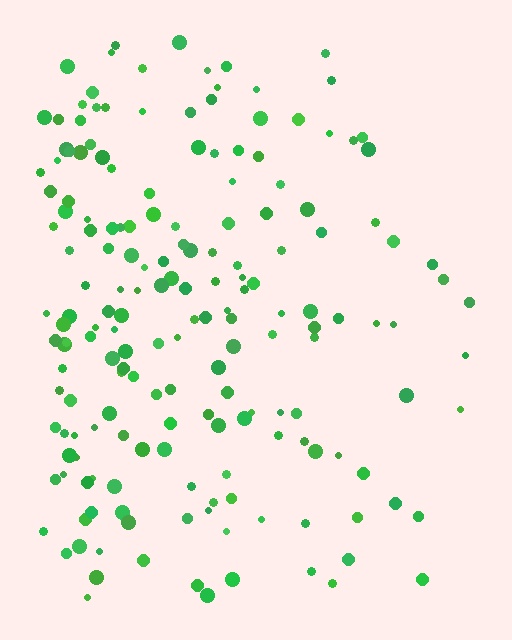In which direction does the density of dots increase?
From right to left, with the left side densest.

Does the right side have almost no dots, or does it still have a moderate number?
Still a moderate number, just noticeably fewer than the left.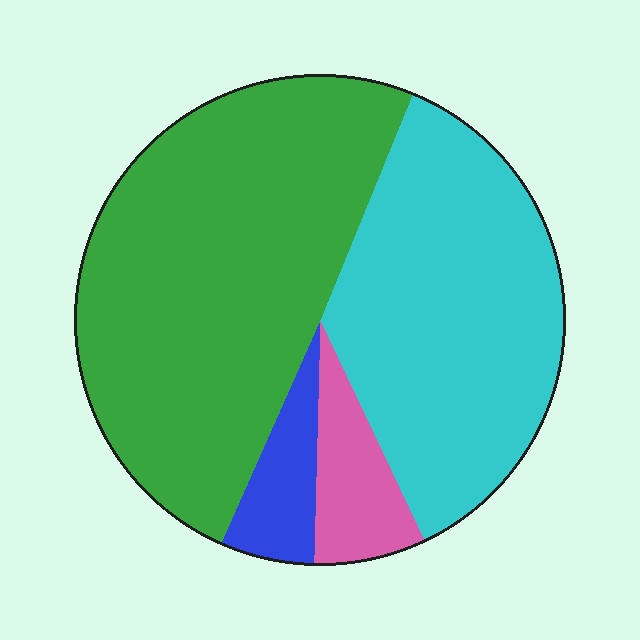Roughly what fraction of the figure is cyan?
Cyan covers about 35% of the figure.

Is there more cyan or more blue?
Cyan.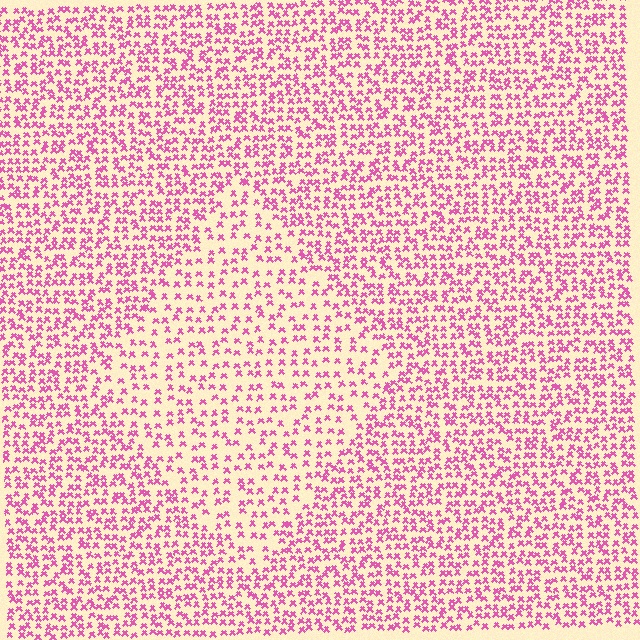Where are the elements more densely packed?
The elements are more densely packed outside the diamond boundary.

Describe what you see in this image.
The image contains small pink elements arranged at two different densities. A diamond-shaped region is visible where the elements are less densely packed than the surrounding area.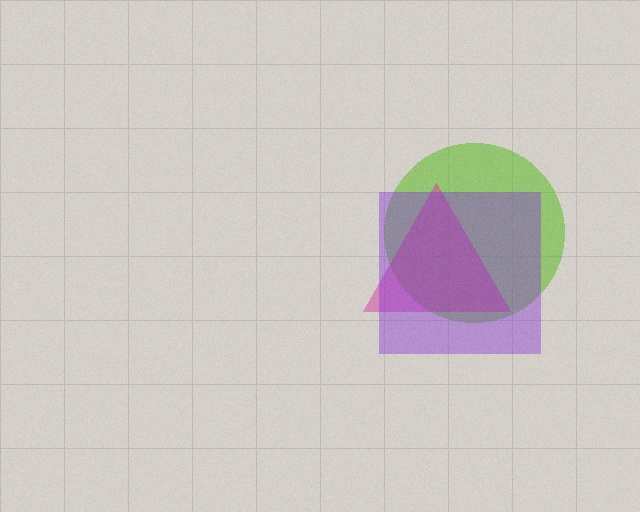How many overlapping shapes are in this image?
There are 3 overlapping shapes in the image.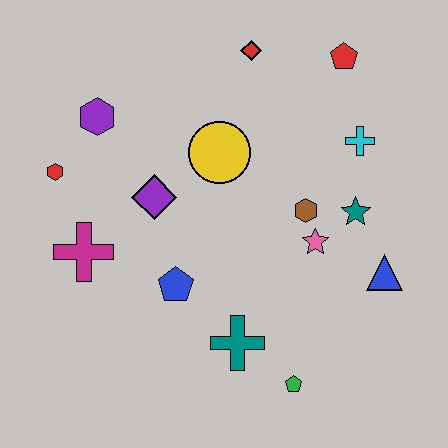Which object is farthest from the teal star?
The red hexagon is farthest from the teal star.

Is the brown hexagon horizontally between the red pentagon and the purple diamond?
Yes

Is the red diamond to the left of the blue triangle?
Yes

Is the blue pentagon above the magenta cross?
No